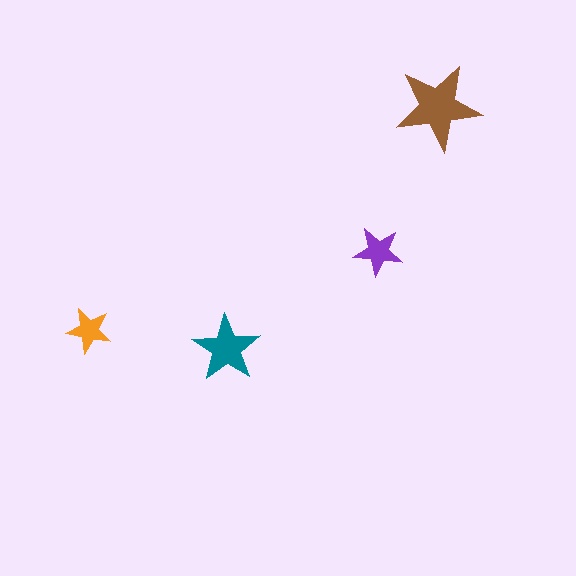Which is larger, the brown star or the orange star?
The brown one.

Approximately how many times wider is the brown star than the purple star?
About 2 times wider.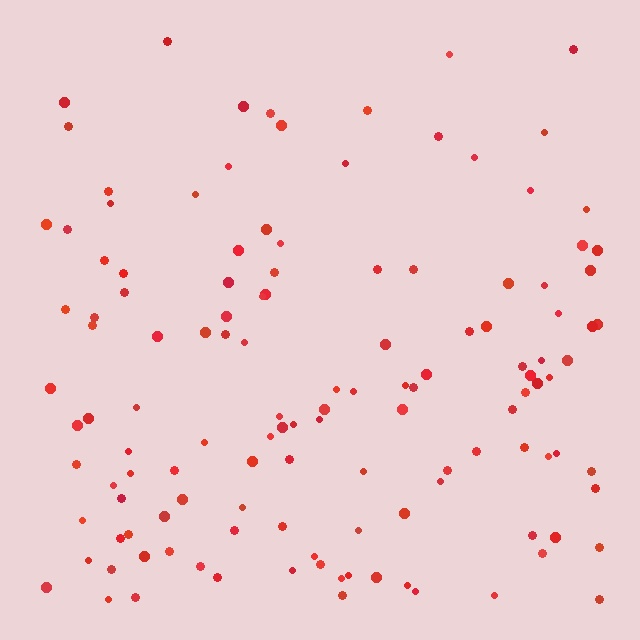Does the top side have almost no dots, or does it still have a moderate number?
Still a moderate number, just noticeably fewer than the bottom.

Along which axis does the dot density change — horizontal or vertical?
Vertical.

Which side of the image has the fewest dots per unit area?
The top.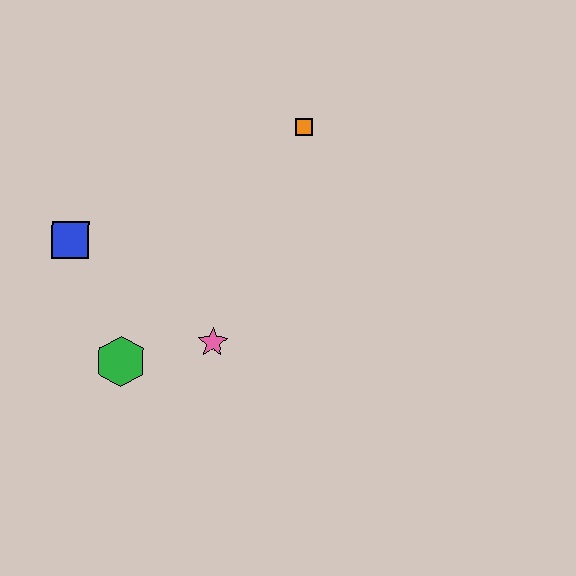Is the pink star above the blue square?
No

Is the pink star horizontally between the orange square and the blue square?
Yes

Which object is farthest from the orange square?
The green hexagon is farthest from the orange square.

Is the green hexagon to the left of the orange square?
Yes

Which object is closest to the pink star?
The green hexagon is closest to the pink star.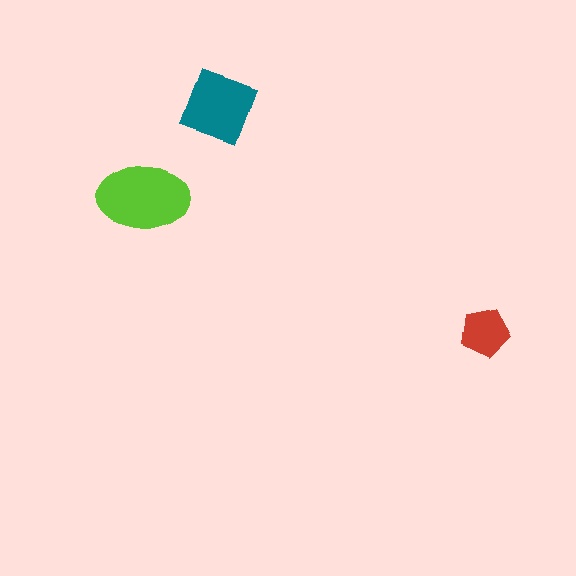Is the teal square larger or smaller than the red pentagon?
Larger.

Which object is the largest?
The lime ellipse.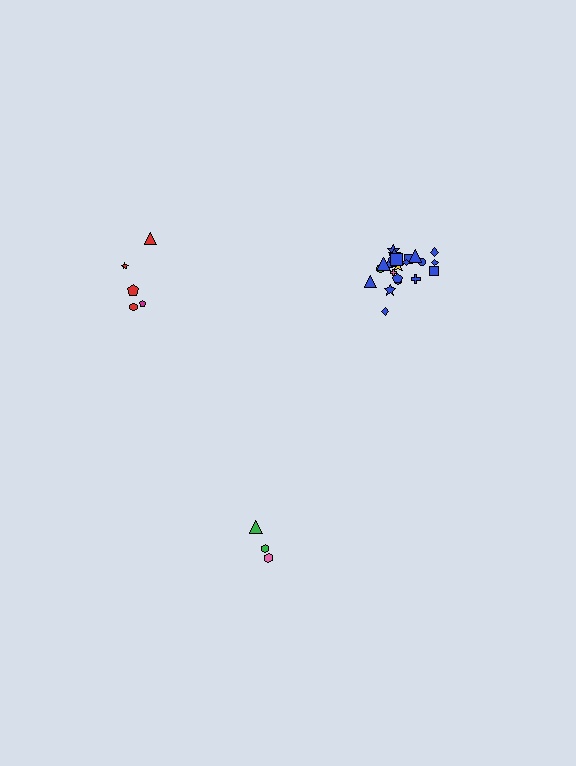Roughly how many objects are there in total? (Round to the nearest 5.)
Roughly 30 objects in total.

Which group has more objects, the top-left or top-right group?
The top-right group.